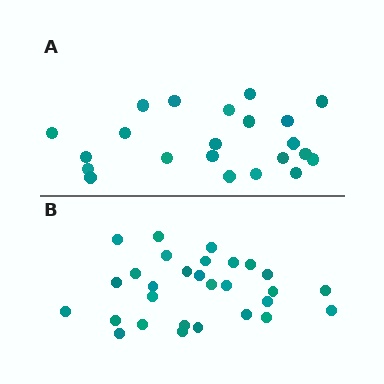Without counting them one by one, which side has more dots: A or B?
Region B (the bottom region) has more dots.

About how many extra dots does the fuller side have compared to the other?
Region B has roughly 8 or so more dots than region A.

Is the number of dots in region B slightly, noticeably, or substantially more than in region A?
Region B has noticeably more, but not dramatically so. The ratio is roughly 1.3 to 1.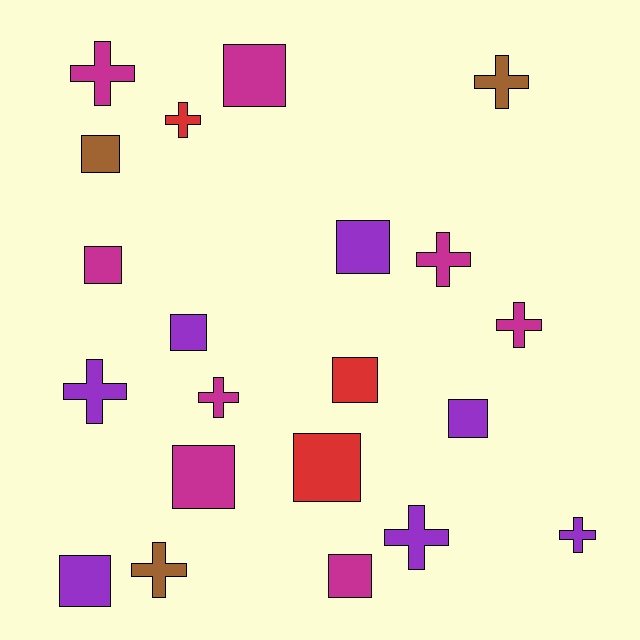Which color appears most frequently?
Magenta, with 8 objects.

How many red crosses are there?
There is 1 red cross.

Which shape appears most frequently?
Square, with 11 objects.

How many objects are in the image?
There are 21 objects.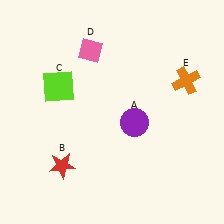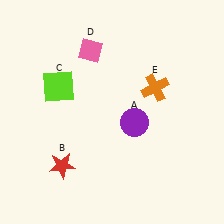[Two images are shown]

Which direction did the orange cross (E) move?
The orange cross (E) moved left.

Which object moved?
The orange cross (E) moved left.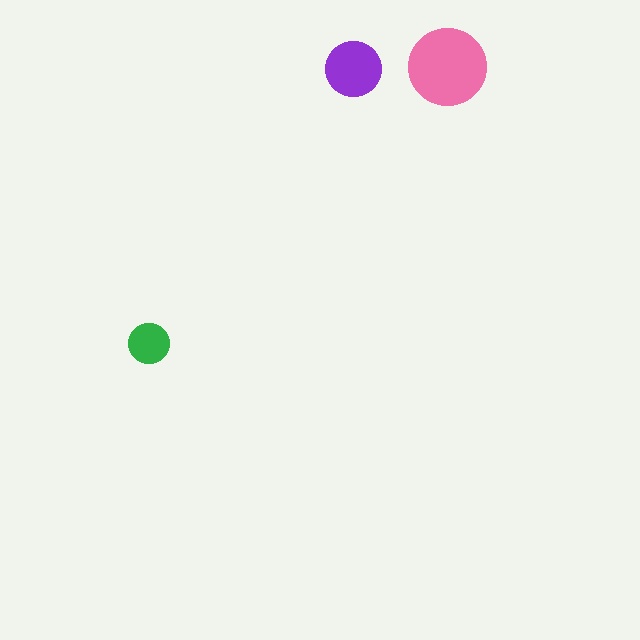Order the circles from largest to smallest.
the pink one, the purple one, the green one.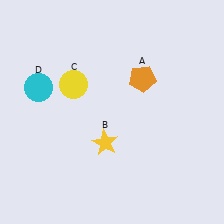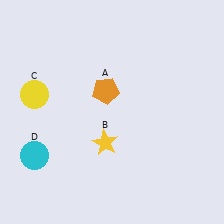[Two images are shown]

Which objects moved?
The objects that moved are: the orange pentagon (A), the yellow circle (C), the cyan circle (D).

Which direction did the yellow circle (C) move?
The yellow circle (C) moved left.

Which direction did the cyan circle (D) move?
The cyan circle (D) moved down.